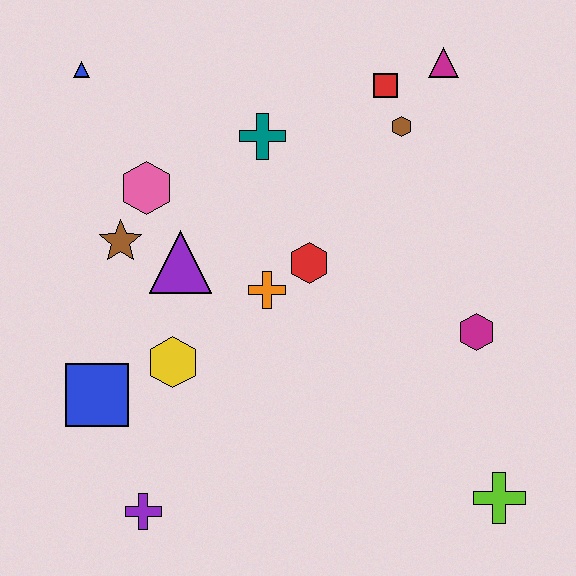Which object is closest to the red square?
The brown hexagon is closest to the red square.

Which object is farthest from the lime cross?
The blue triangle is farthest from the lime cross.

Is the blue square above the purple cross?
Yes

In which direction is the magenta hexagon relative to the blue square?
The magenta hexagon is to the right of the blue square.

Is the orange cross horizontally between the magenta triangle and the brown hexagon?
No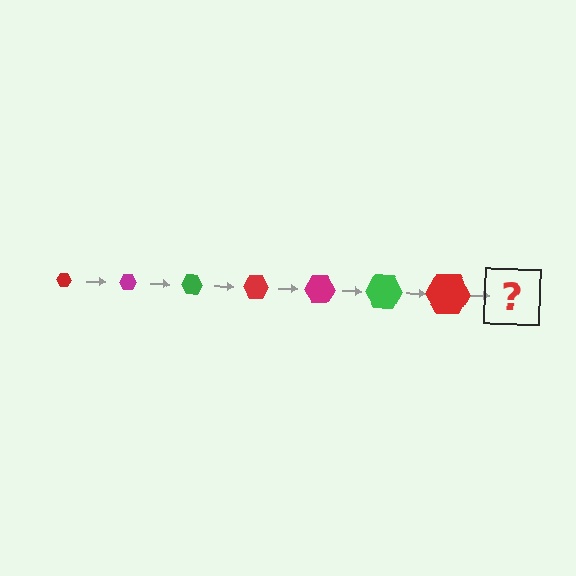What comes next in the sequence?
The next element should be a magenta hexagon, larger than the previous one.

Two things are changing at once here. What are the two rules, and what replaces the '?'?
The two rules are that the hexagon grows larger each step and the color cycles through red, magenta, and green. The '?' should be a magenta hexagon, larger than the previous one.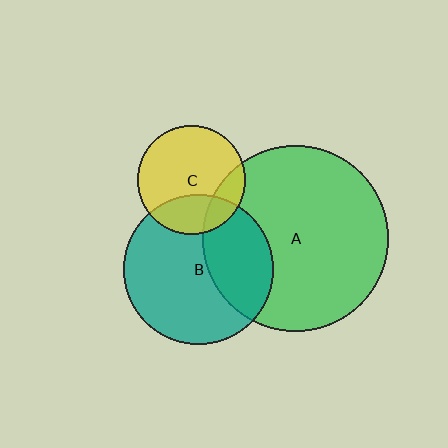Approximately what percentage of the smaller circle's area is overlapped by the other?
Approximately 35%.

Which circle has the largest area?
Circle A (green).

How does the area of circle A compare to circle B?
Approximately 1.5 times.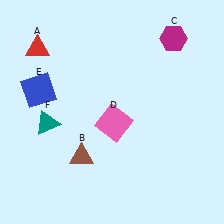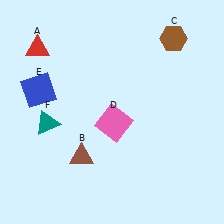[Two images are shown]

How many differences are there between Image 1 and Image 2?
There is 1 difference between the two images.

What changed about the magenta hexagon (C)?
In Image 1, C is magenta. In Image 2, it changed to brown.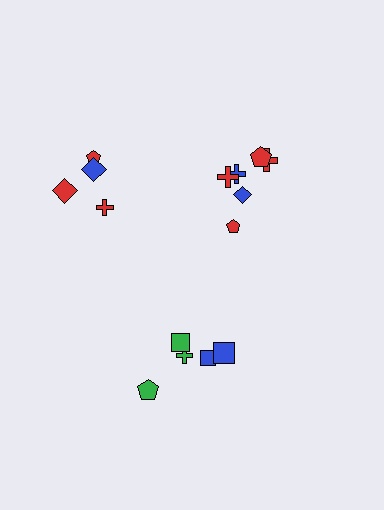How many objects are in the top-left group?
There are 4 objects.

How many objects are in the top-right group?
There are 6 objects.